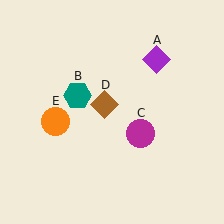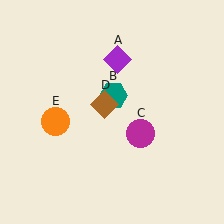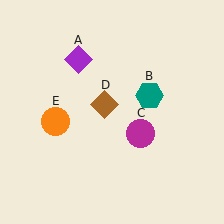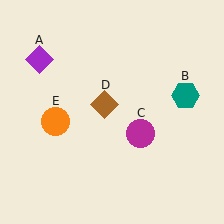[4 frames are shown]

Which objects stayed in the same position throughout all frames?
Magenta circle (object C) and brown diamond (object D) and orange circle (object E) remained stationary.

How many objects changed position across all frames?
2 objects changed position: purple diamond (object A), teal hexagon (object B).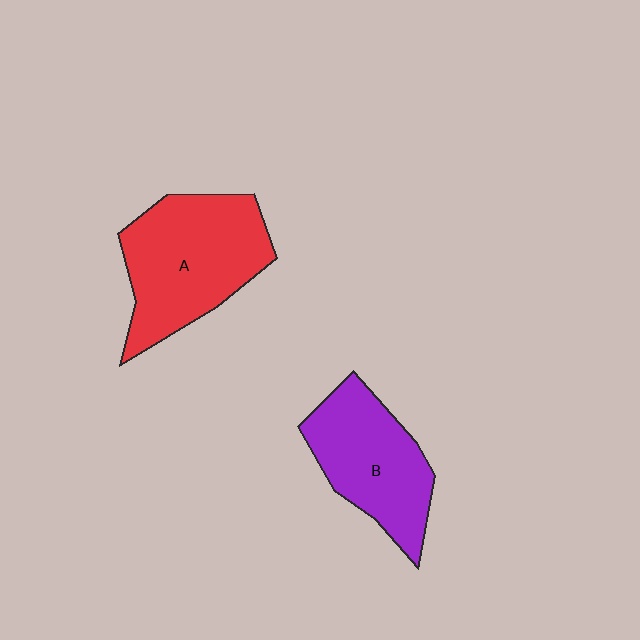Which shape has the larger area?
Shape A (red).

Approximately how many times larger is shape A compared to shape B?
Approximately 1.2 times.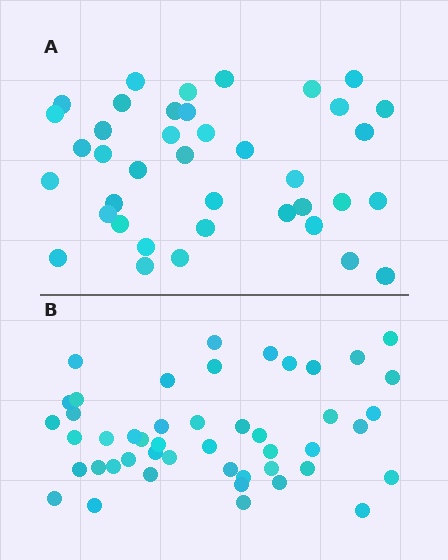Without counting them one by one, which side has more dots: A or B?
Region B (the bottom region) has more dots.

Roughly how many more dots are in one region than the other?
Region B has roughly 8 or so more dots than region A.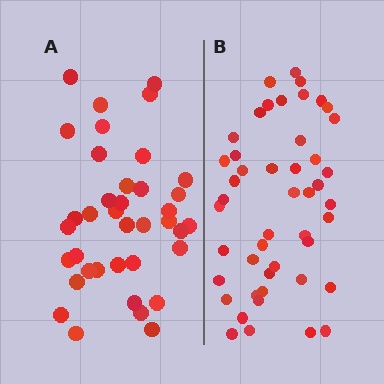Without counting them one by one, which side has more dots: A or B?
Region B (the right region) has more dots.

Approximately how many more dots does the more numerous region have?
Region B has roughly 8 or so more dots than region A.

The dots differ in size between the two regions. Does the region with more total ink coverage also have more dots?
No. Region A has more total ink coverage because its dots are larger, but region B actually contains more individual dots. Total area can be misleading — the number of items is what matters here.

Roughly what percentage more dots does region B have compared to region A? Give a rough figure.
About 25% more.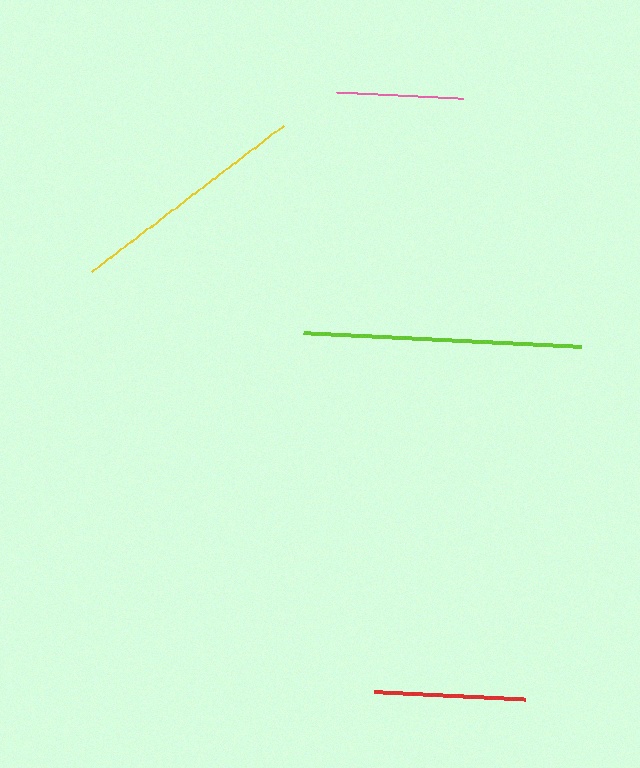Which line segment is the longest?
The lime line is the longest at approximately 278 pixels.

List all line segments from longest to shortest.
From longest to shortest: lime, yellow, red, pink.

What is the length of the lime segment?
The lime segment is approximately 278 pixels long.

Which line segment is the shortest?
The pink line is the shortest at approximately 127 pixels.